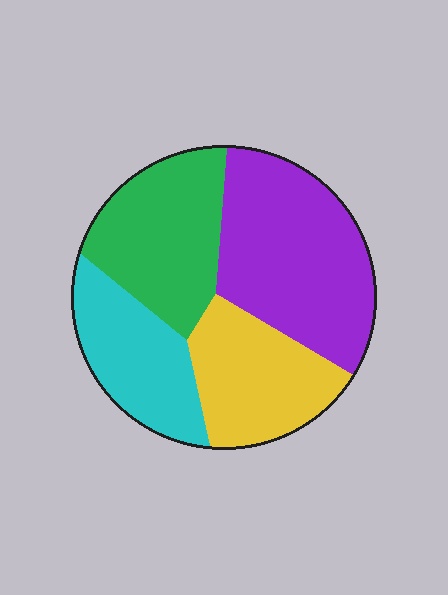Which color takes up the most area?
Purple, at roughly 35%.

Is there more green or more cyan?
Green.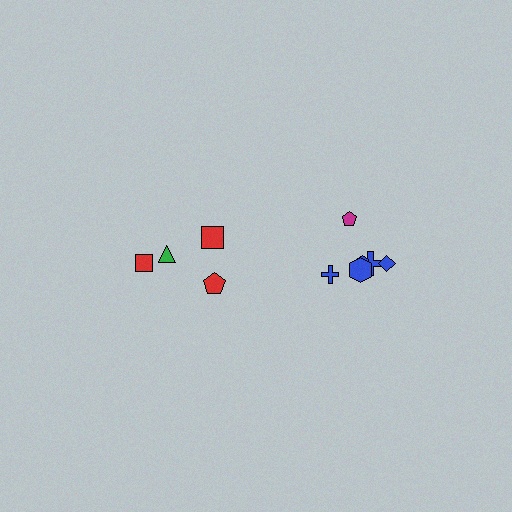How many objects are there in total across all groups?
There are 10 objects.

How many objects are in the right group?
There are 6 objects.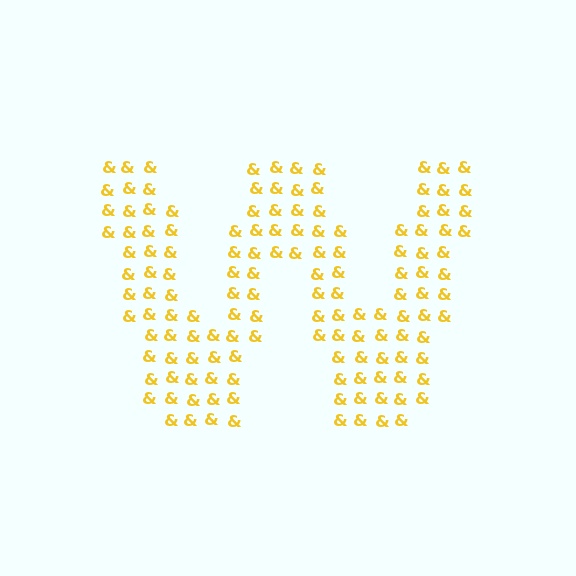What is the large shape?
The large shape is the letter W.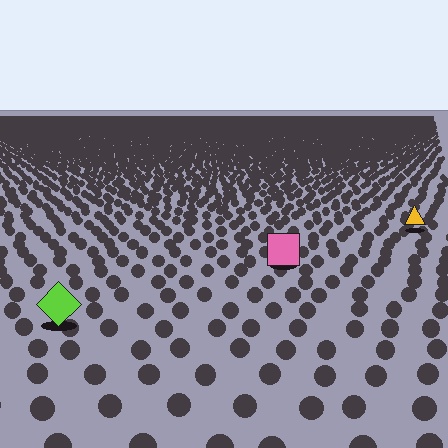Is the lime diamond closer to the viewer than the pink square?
Yes. The lime diamond is closer — you can tell from the texture gradient: the ground texture is coarser near it.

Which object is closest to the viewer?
The lime diamond is closest. The texture marks near it are larger and more spread out.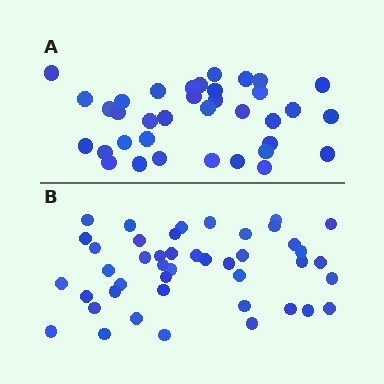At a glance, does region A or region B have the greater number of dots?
Region B (the bottom region) has more dots.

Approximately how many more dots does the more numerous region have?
Region B has roughly 8 or so more dots than region A.